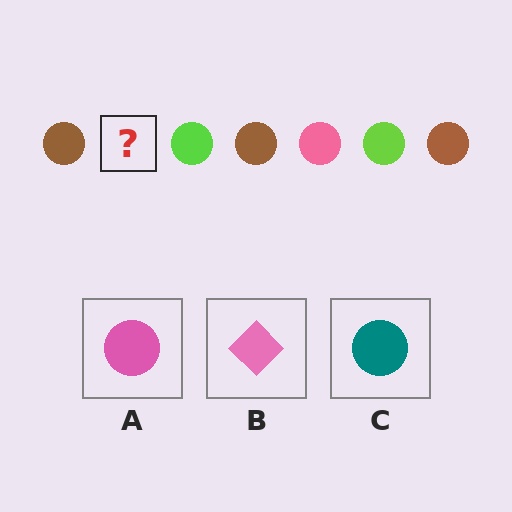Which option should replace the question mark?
Option A.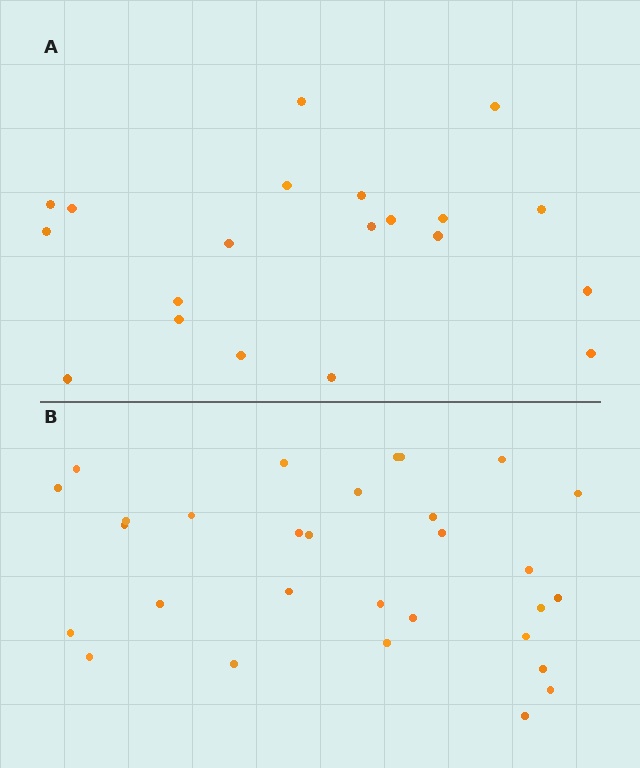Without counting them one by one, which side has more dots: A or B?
Region B (the bottom region) has more dots.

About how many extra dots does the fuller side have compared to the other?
Region B has roughly 10 or so more dots than region A.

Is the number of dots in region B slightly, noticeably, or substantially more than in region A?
Region B has substantially more. The ratio is roughly 1.5 to 1.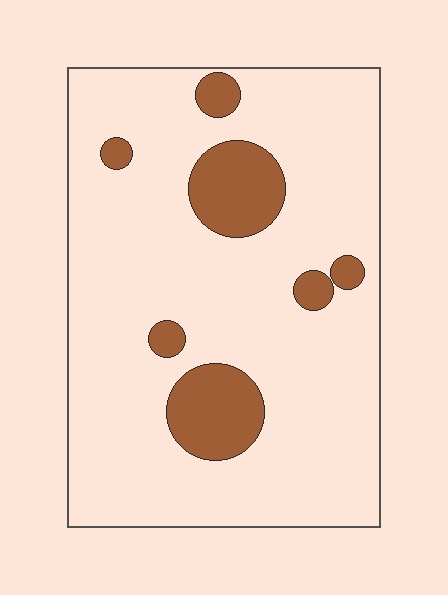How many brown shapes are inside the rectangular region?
7.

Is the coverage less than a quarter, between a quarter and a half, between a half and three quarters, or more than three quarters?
Less than a quarter.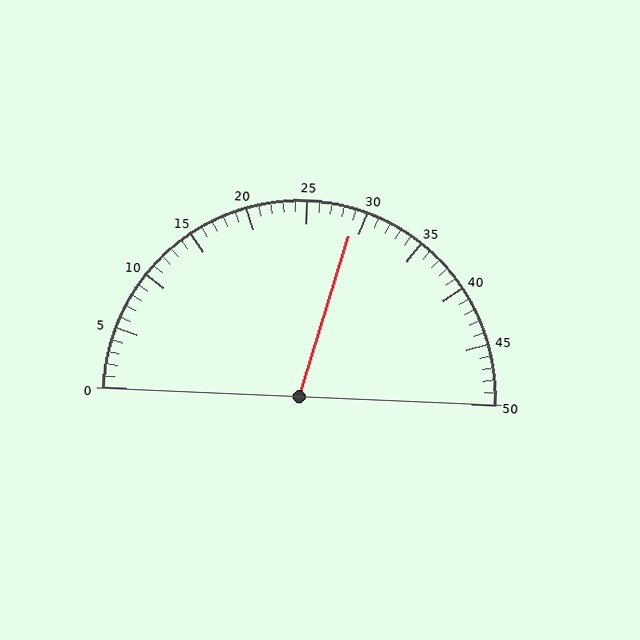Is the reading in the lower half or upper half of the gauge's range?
The reading is in the upper half of the range (0 to 50).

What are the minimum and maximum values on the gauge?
The gauge ranges from 0 to 50.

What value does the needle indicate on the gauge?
The needle indicates approximately 29.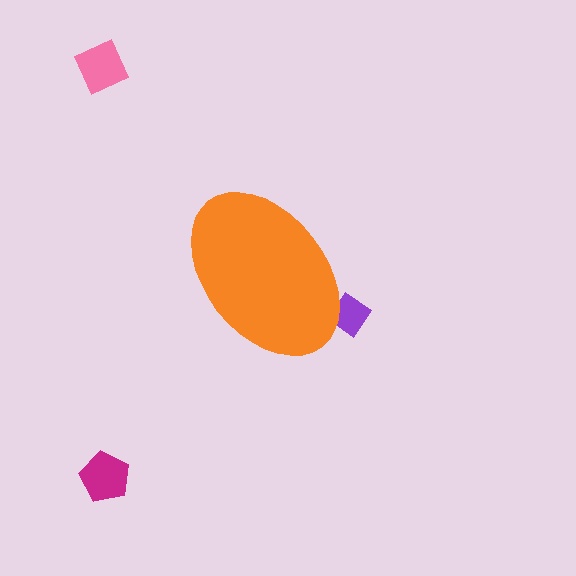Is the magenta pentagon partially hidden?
No, the magenta pentagon is fully visible.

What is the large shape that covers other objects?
An orange ellipse.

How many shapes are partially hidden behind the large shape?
1 shape is partially hidden.